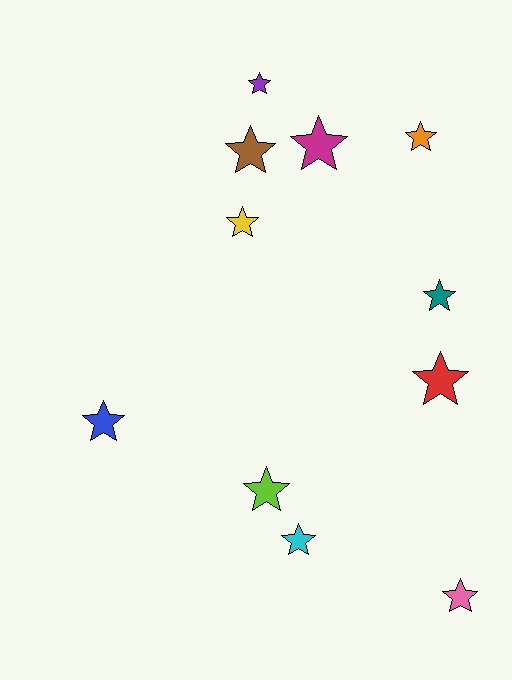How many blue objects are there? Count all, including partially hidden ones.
There is 1 blue object.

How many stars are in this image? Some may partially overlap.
There are 11 stars.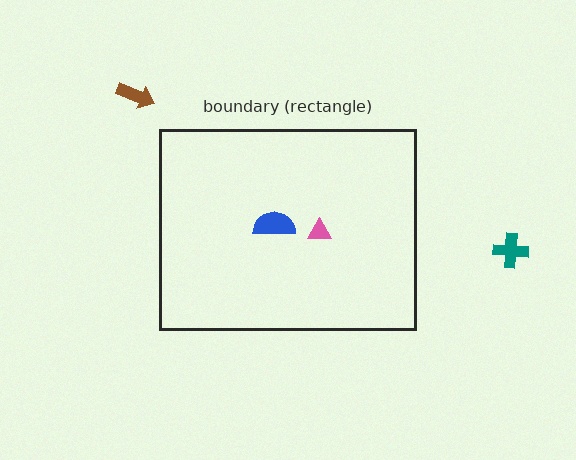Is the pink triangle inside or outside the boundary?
Inside.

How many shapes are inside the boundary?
2 inside, 2 outside.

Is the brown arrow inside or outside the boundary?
Outside.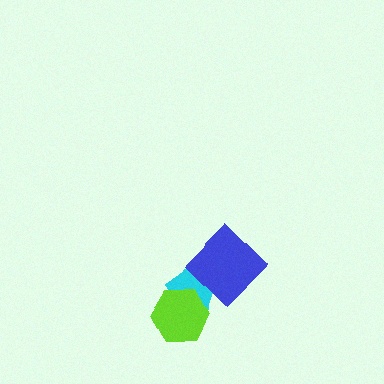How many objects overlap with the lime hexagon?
1 object overlaps with the lime hexagon.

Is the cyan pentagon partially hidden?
Yes, it is partially covered by another shape.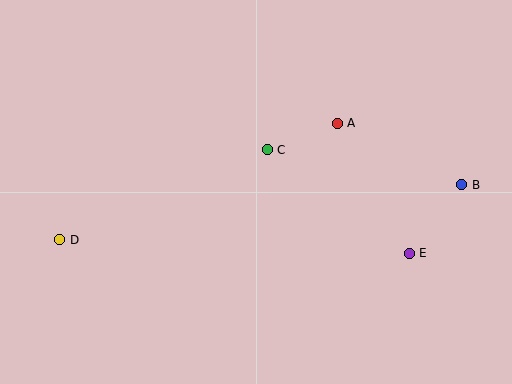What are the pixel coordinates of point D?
Point D is at (60, 240).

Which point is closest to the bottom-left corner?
Point D is closest to the bottom-left corner.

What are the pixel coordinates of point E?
Point E is at (409, 253).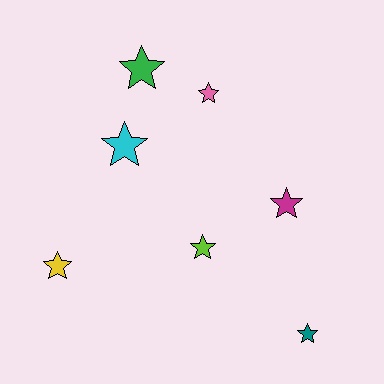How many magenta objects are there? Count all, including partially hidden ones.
There is 1 magenta object.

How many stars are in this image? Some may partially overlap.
There are 7 stars.